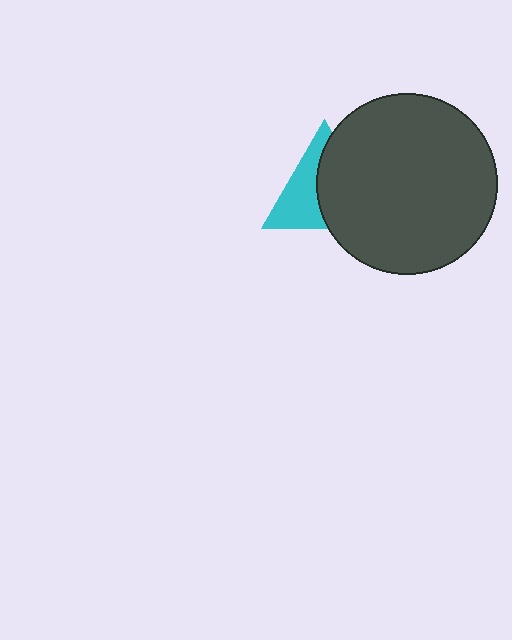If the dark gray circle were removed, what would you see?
You would see the complete cyan triangle.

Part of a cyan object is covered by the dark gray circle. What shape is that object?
It is a triangle.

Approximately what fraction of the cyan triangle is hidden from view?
Roughly 55% of the cyan triangle is hidden behind the dark gray circle.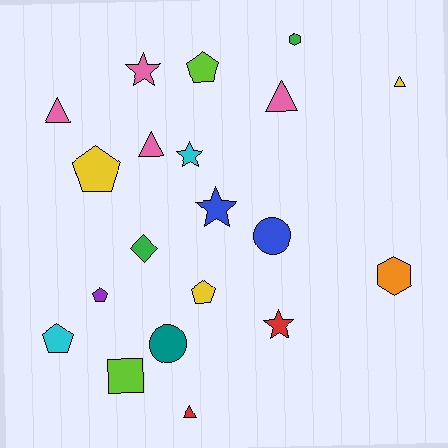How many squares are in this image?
There is 1 square.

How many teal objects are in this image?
There is 1 teal object.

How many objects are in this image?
There are 20 objects.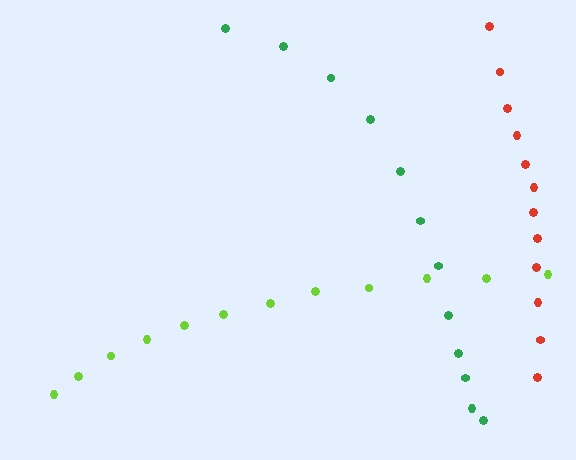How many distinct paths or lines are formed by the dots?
There are 3 distinct paths.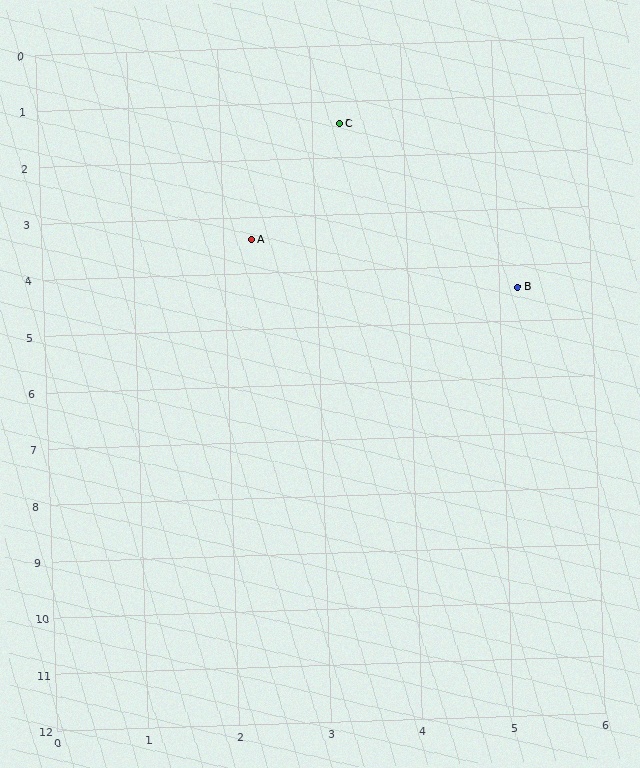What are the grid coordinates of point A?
Point A is at approximately (2.3, 3.4).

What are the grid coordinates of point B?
Point B is at approximately (5.2, 4.4).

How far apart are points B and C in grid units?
Points B and C are about 3.6 grid units apart.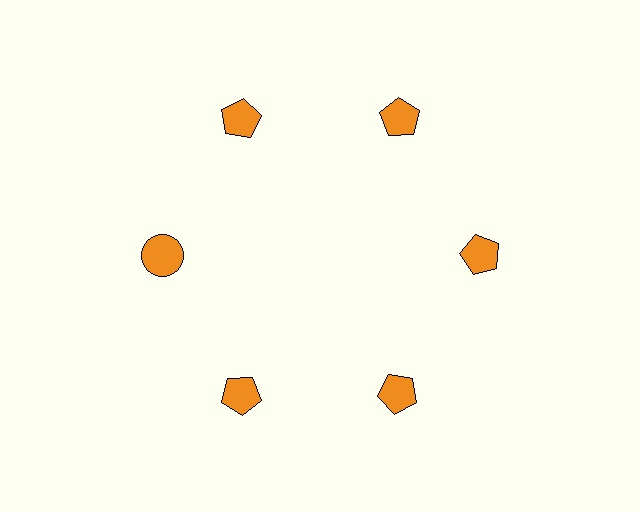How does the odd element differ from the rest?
It has a different shape: circle instead of pentagon.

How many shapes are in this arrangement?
There are 6 shapes arranged in a ring pattern.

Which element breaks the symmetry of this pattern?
The orange circle at roughly the 9 o'clock position breaks the symmetry. All other shapes are orange pentagons.